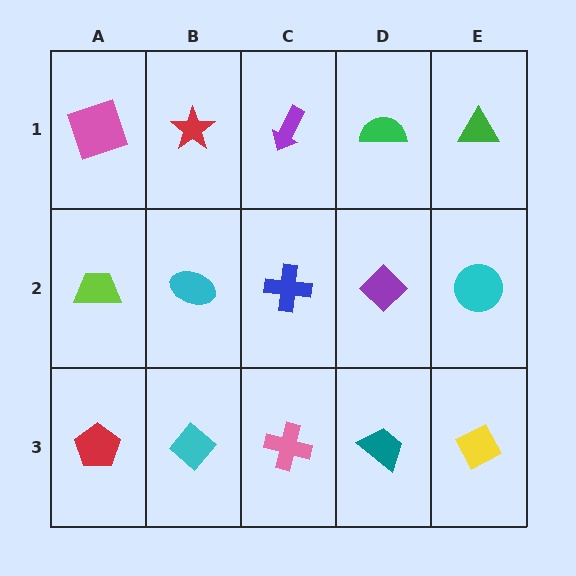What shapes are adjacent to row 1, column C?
A blue cross (row 2, column C), a red star (row 1, column B), a green semicircle (row 1, column D).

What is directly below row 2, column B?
A cyan diamond.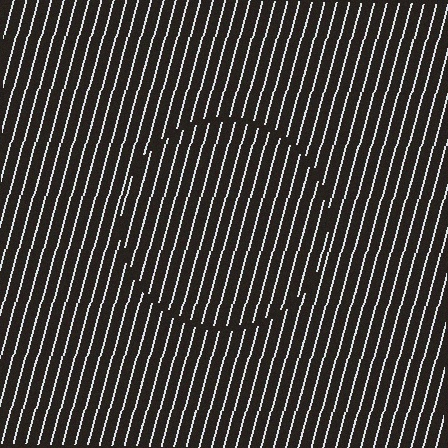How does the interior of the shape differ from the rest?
The interior of the shape contains the same grating, shifted by half a period — the contour is defined by the phase discontinuity where line-ends from the inner and outer gratings abut.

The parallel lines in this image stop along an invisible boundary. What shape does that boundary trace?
An illusory circle. The interior of the shape contains the same grating, shifted by half a period — the contour is defined by the phase discontinuity where line-ends from the inner and outer gratings abut.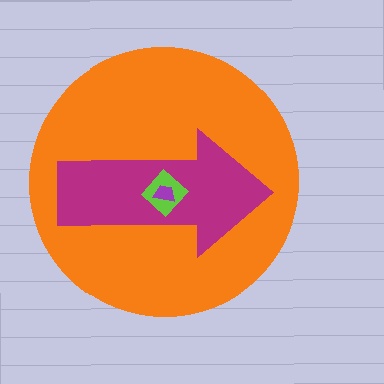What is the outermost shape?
The orange circle.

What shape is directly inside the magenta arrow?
The lime diamond.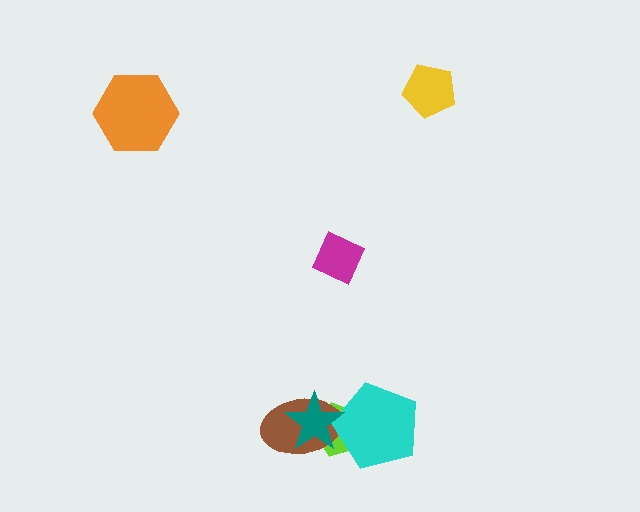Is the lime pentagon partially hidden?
Yes, it is partially covered by another shape.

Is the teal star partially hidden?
No, no other shape covers it.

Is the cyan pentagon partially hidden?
Yes, it is partially covered by another shape.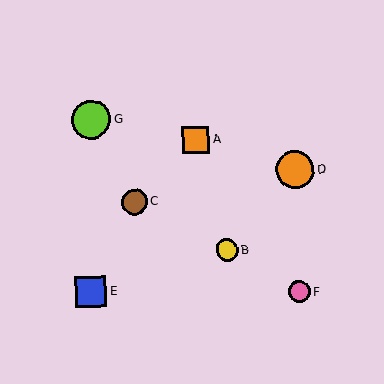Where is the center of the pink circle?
The center of the pink circle is at (299, 292).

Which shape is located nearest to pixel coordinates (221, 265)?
The yellow circle (labeled B) at (227, 250) is nearest to that location.